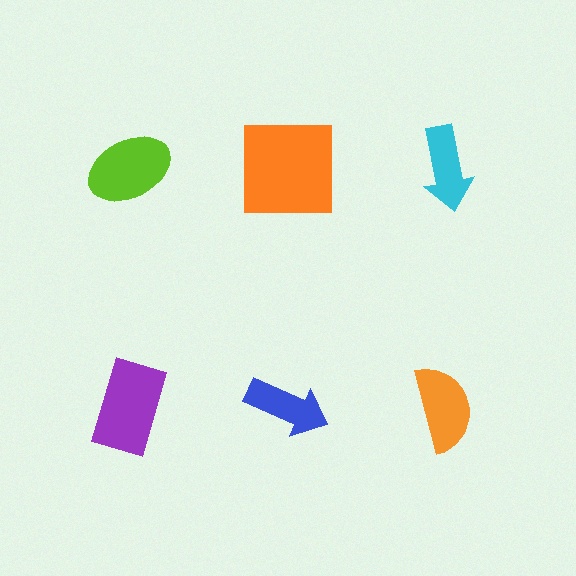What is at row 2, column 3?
An orange semicircle.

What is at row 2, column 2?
A blue arrow.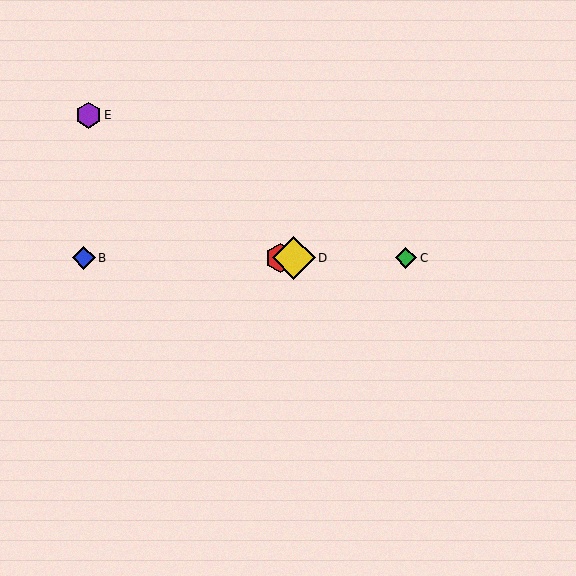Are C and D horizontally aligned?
Yes, both are at y≈258.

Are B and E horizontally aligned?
No, B is at y≈258 and E is at y≈115.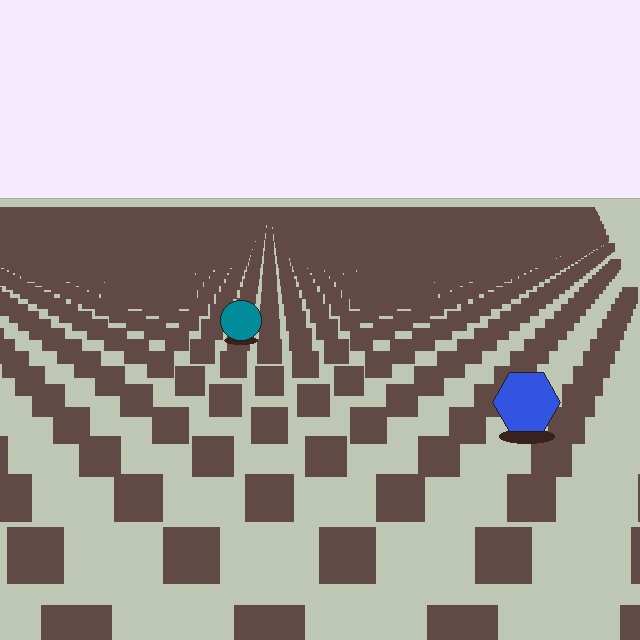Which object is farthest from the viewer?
The teal circle is farthest from the viewer. It appears smaller and the ground texture around it is denser.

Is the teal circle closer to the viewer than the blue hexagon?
No. The blue hexagon is closer — you can tell from the texture gradient: the ground texture is coarser near it.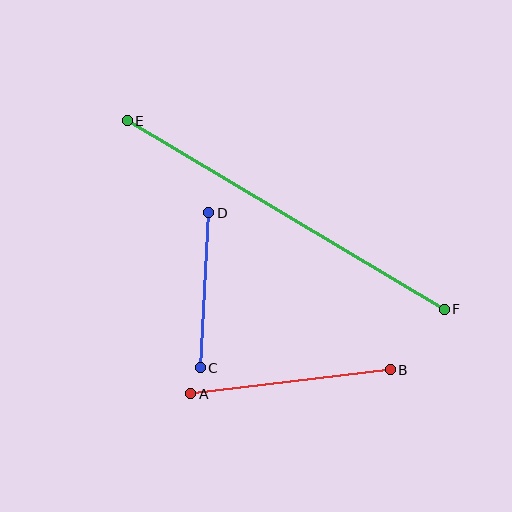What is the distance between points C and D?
The distance is approximately 155 pixels.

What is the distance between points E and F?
The distance is approximately 369 pixels.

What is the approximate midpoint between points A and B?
The midpoint is at approximately (290, 382) pixels.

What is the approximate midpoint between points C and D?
The midpoint is at approximately (205, 290) pixels.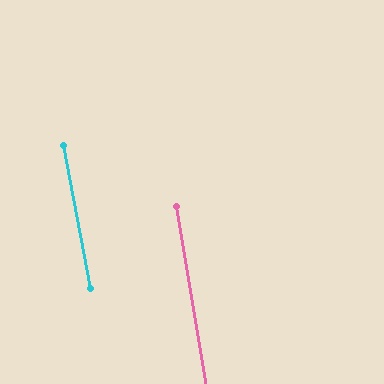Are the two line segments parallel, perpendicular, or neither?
Parallel — their directions differ by only 1.4°.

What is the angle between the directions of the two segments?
Approximately 1 degree.